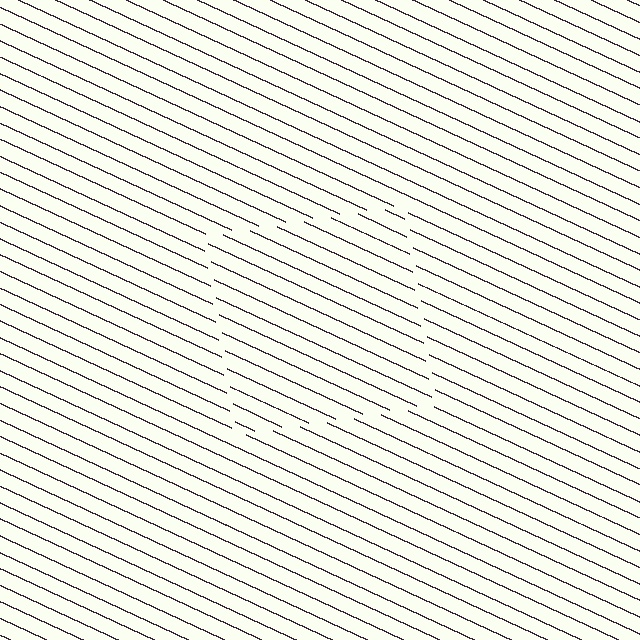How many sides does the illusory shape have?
4 sides — the line-ends trace a square.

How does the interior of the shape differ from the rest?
The interior of the shape contains the same grating, shifted by half a period — the contour is defined by the phase discontinuity where line-ends from the inner and outer gratings abut.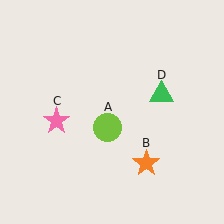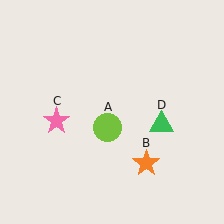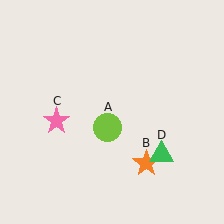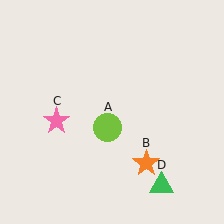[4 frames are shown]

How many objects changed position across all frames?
1 object changed position: green triangle (object D).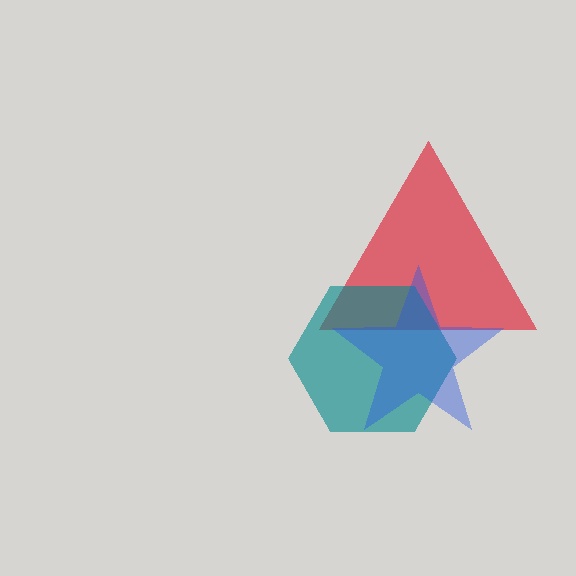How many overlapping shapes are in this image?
There are 3 overlapping shapes in the image.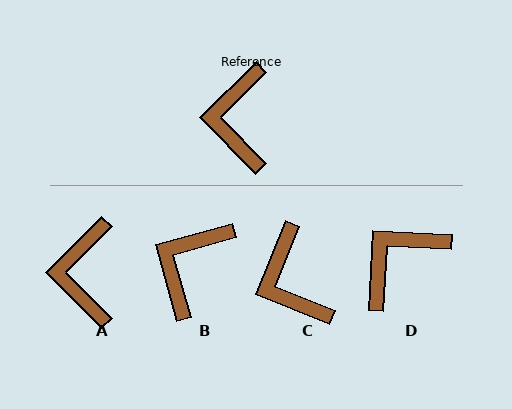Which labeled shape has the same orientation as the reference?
A.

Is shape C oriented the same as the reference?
No, it is off by about 23 degrees.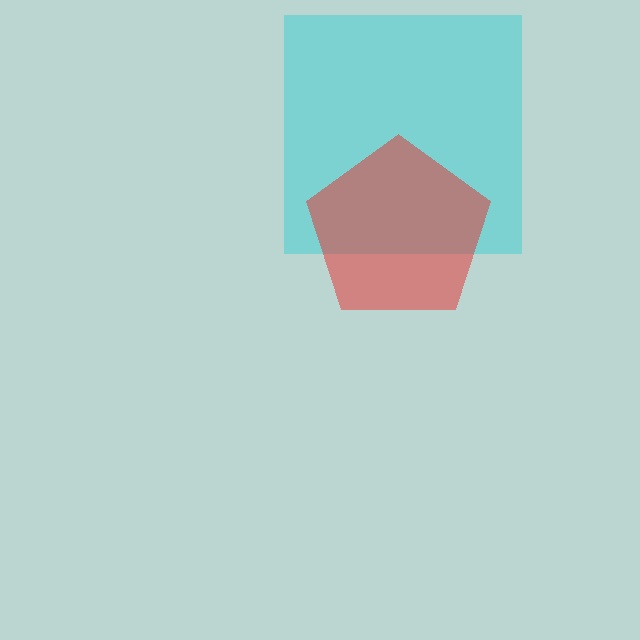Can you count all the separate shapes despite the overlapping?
Yes, there are 2 separate shapes.